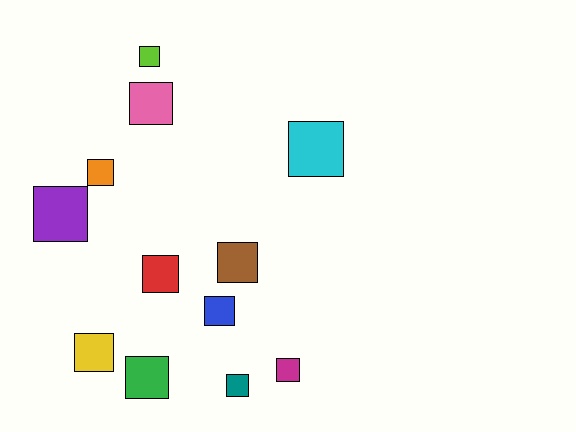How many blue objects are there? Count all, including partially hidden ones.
There is 1 blue object.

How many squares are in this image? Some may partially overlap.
There are 12 squares.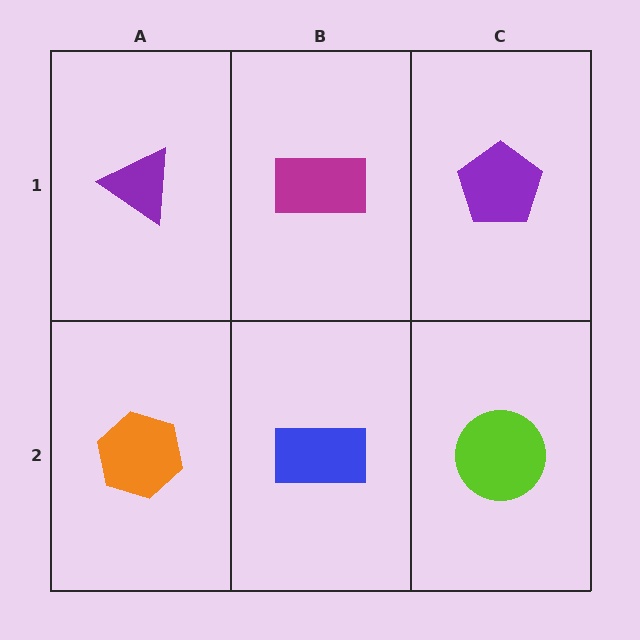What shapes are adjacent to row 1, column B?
A blue rectangle (row 2, column B), a purple triangle (row 1, column A), a purple pentagon (row 1, column C).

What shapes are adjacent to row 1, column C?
A lime circle (row 2, column C), a magenta rectangle (row 1, column B).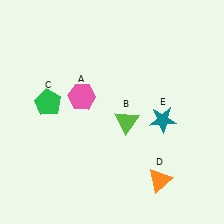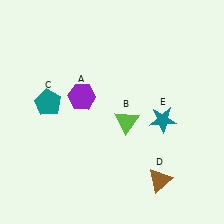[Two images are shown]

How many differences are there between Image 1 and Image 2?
There are 3 differences between the two images.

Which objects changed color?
A changed from pink to purple. C changed from green to teal. D changed from orange to brown.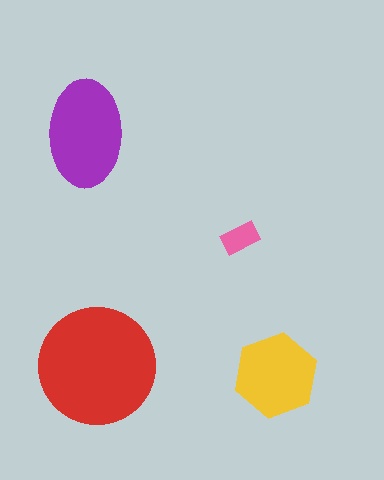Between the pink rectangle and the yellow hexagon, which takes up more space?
The yellow hexagon.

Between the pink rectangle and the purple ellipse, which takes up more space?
The purple ellipse.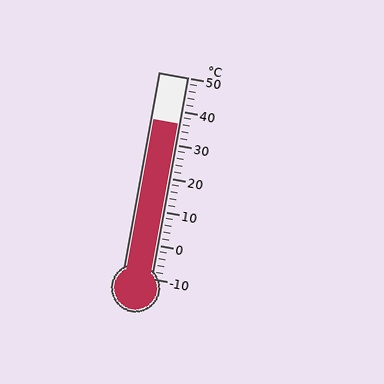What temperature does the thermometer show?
The thermometer shows approximately 36°C.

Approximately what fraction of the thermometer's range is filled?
The thermometer is filled to approximately 75% of its range.